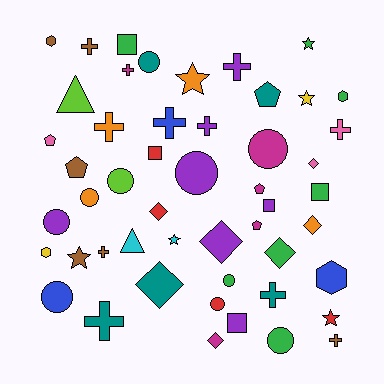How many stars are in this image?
There are 6 stars.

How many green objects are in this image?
There are 7 green objects.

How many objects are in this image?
There are 50 objects.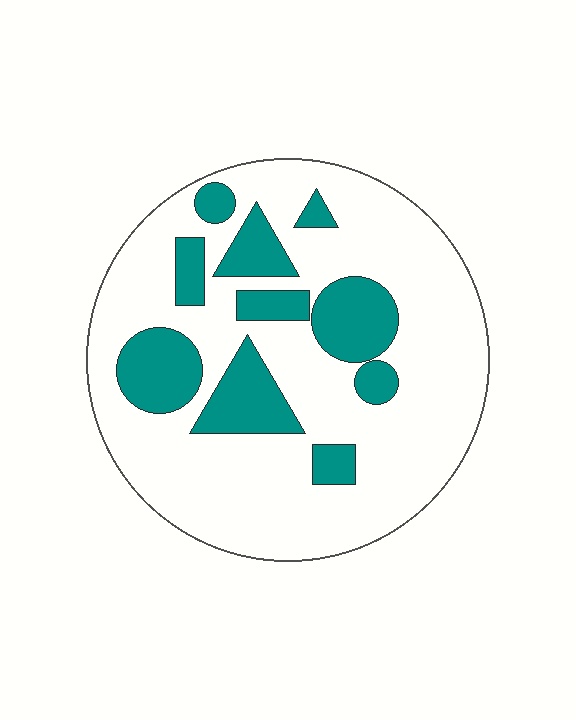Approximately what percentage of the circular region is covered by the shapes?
Approximately 25%.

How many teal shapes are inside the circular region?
10.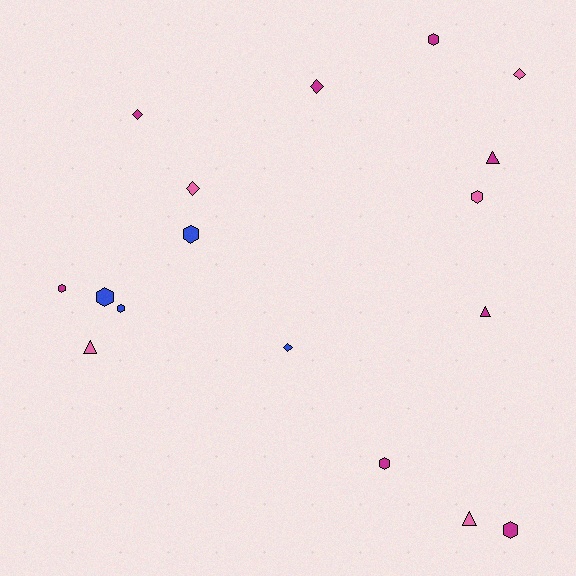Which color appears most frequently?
Magenta, with 8 objects.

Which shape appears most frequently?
Hexagon, with 8 objects.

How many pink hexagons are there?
There is 1 pink hexagon.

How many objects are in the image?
There are 17 objects.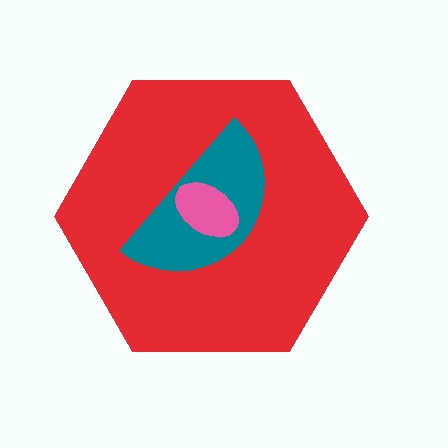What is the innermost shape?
The pink ellipse.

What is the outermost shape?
The red hexagon.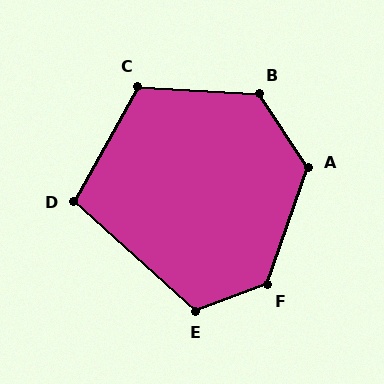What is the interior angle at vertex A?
Approximately 127 degrees (obtuse).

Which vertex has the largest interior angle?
F, at approximately 130 degrees.